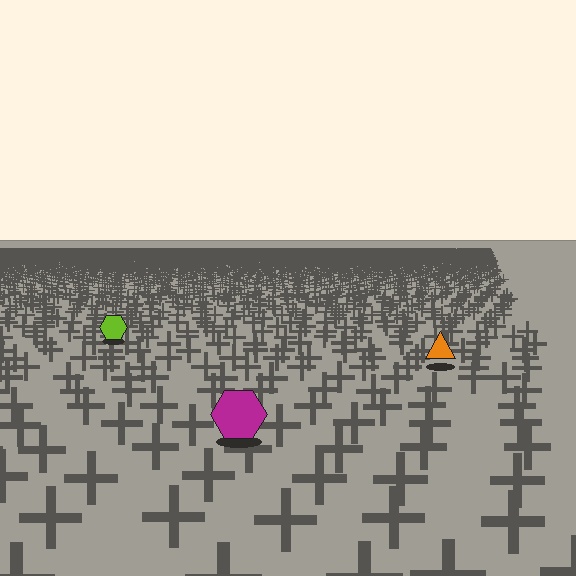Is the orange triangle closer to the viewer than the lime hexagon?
Yes. The orange triangle is closer — you can tell from the texture gradient: the ground texture is coarser near it.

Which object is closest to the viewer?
The magenta hexagon is closest. The texture marks near it are larger and more spread out.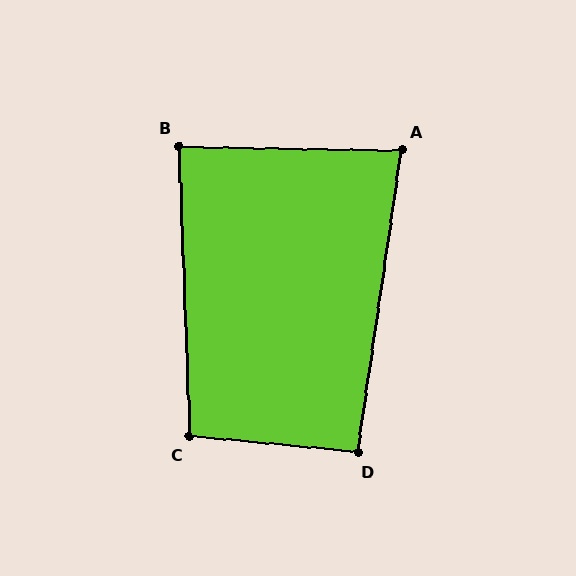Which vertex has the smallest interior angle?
A, at approximately 83 degrees.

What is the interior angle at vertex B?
Approximately 87 degrees (approximately right).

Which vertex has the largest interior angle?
C, at approximately 97 degrees.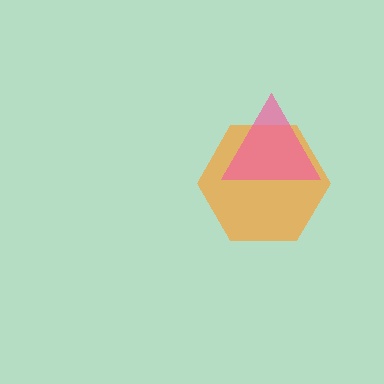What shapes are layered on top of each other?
The layered shapes are: an orange hexagon, a pink triangle.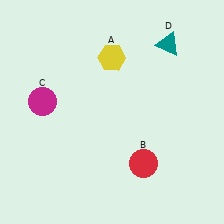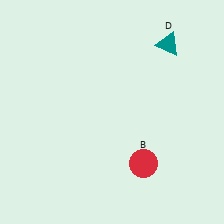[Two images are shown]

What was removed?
The magenta circle (C), the yellow hexagon (A) were removed in Image 2.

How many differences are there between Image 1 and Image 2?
There are 2 differences between the two images.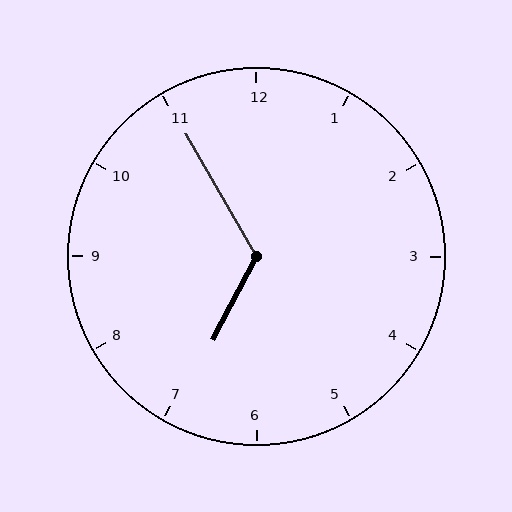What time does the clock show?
6:55.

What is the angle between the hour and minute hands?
Approximately 122 degrees.